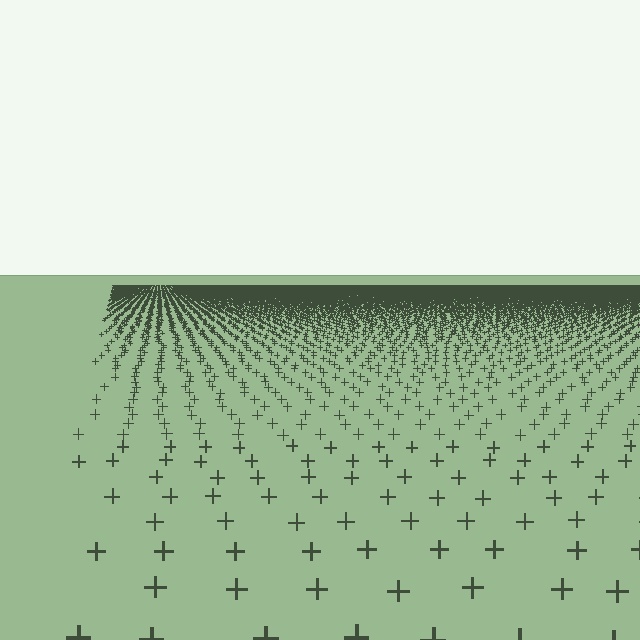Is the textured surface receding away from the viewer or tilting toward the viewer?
The surface is receding away from the viewer. Texture elements get smaller and denser toward the top.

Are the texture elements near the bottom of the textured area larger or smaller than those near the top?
Larger. Near the bottom, elements are closer to the viewer and appear at a bigger on-screen size.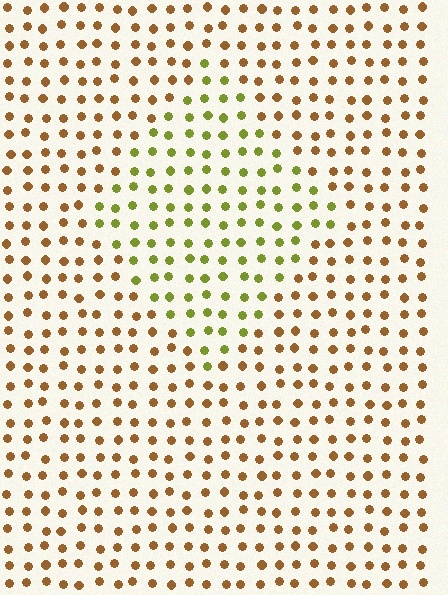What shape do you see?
I see a diamond.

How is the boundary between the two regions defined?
The boundary is defined purely by a slight shift in hue (about 47 degrees). Spacing, size, and orientation are identical on both sides.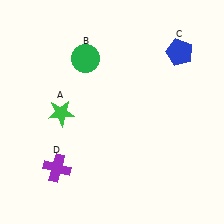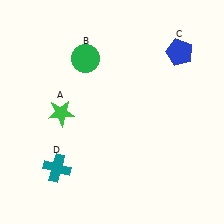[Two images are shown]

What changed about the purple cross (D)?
In Image 1, D is purple. In Image 2, it changed to teal.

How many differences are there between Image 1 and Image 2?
There is 1 difference between the two images.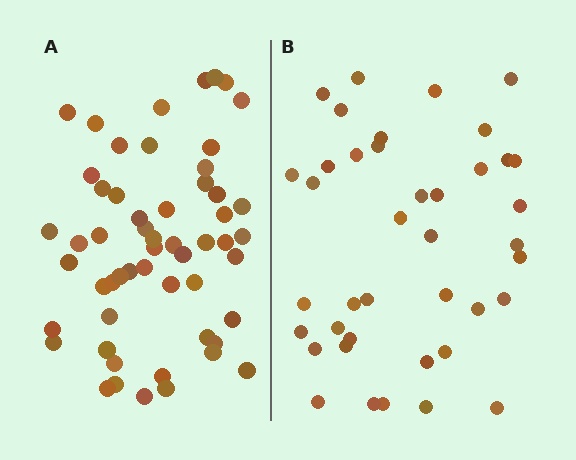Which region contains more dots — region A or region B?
Region A (the left region) has more dots.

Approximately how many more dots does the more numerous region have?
Region A has approximately 15 more dots than region B.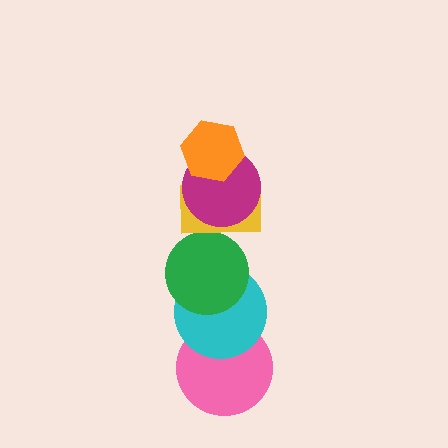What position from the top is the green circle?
The green circle is 4th from the top.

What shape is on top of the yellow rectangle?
The magenta circle is on top of the yellow rectangle.